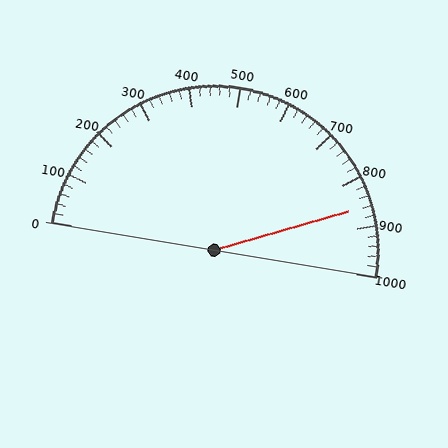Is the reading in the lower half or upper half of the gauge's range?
The reading is in the upper half of the range (0 to 1000).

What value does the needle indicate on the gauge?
The needle indicates approximately 860.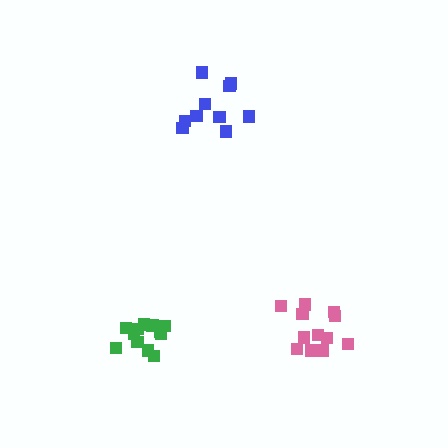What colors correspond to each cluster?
The clusters are colored: blue, green, pink.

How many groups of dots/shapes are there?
There are 3 groups.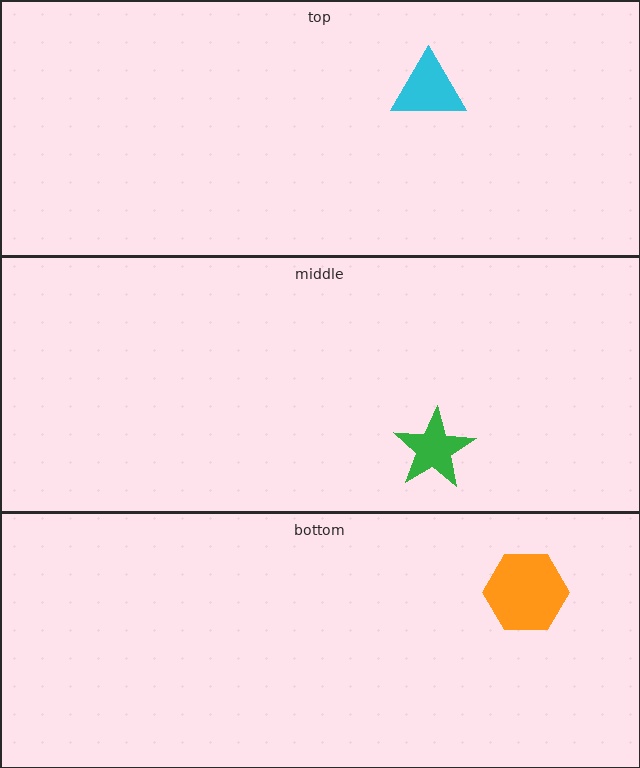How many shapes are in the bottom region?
1.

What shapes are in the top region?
The cyan triangle.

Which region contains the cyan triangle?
The top region.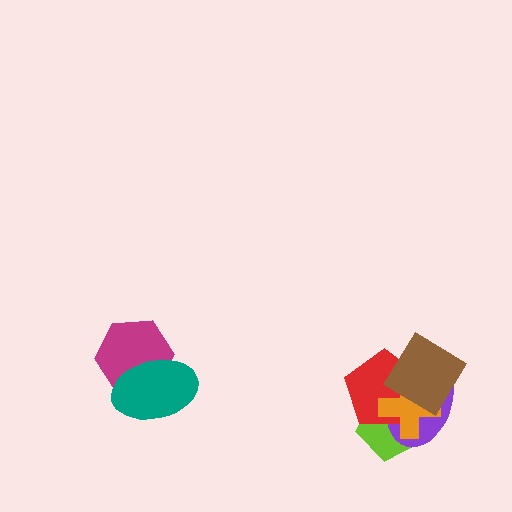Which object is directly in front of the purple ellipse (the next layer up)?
The red pentagon is directly in front of the purple ellipse.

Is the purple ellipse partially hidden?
Yes, it is partially covered by another shape.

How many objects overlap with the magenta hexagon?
1 object overlaps with the magenta hexagon.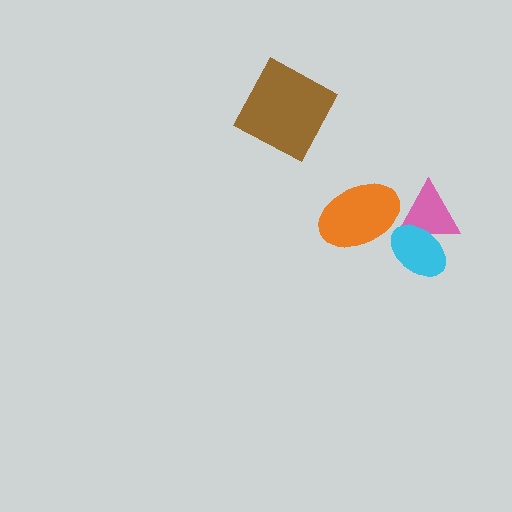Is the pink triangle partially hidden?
Yes, it is partially covered by another shape.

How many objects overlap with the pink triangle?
2 objects overlap with the pink triangle.